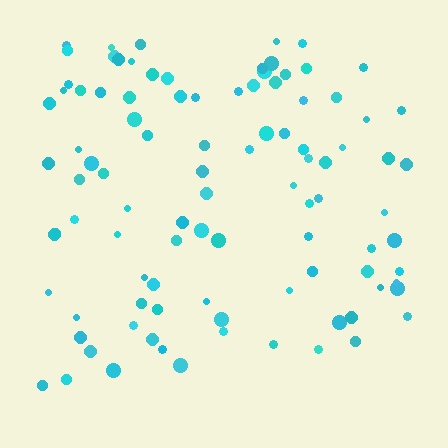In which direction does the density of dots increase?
From bottom to top, with the top side densest.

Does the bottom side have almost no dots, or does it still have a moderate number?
Still a moderate number, just noticeably fewer than the top.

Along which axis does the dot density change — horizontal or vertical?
Vertical.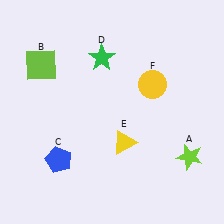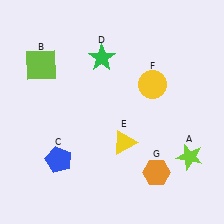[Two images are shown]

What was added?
An orange hexagon (G) was added in Image 2.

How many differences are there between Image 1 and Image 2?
There is 1 difference between the two images.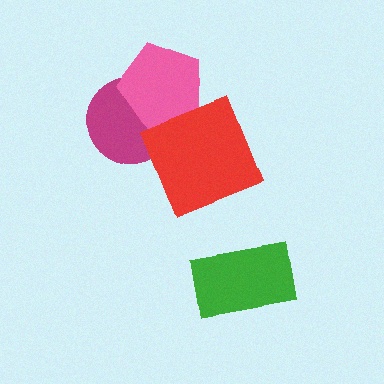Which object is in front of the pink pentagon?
The red square is in front of the pink pentagon.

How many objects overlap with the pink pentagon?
2 objects overlap with the pink pentagon.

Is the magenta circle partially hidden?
Yes, it is partially covered by another shape.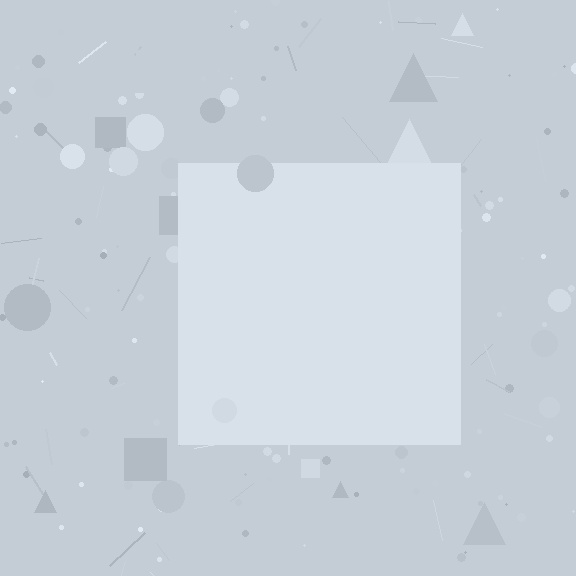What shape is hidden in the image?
A square is hidden in the image.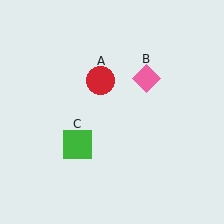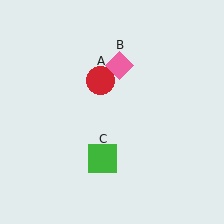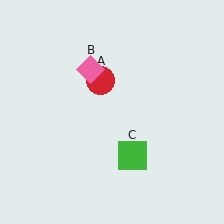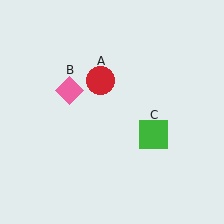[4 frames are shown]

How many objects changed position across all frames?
2 objects changed position: pink diamond (object B), green square (object C).